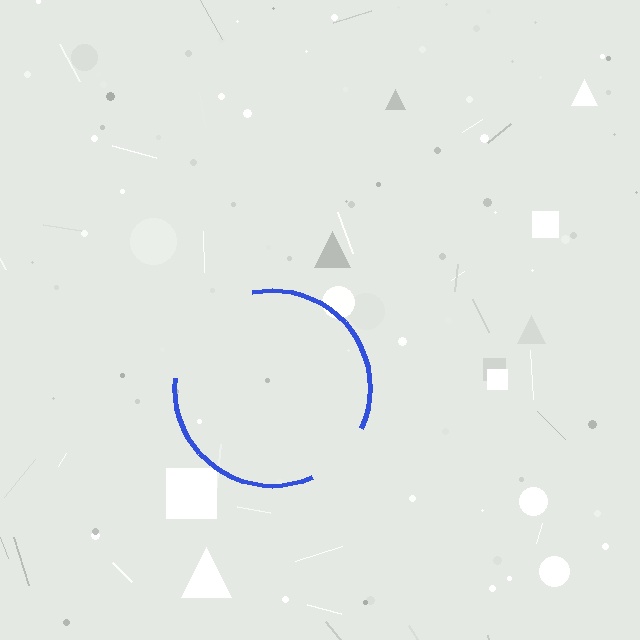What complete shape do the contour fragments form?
The contour fragments form a circle.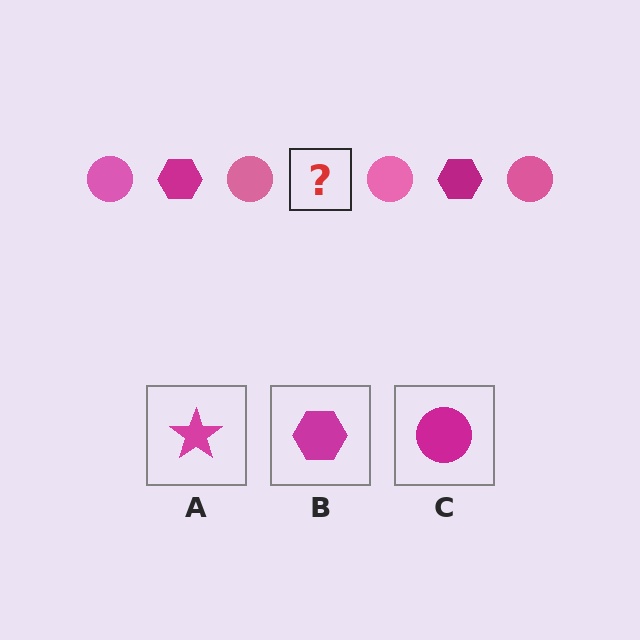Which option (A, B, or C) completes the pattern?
B.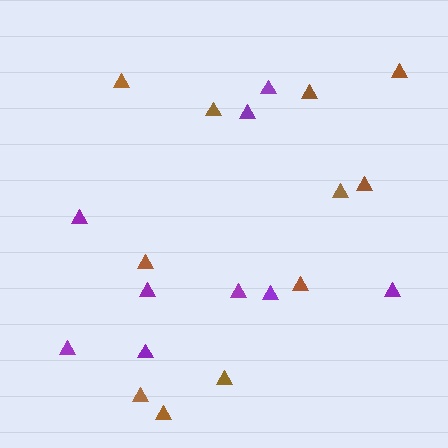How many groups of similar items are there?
There are 2 groups: one group of purple triangles (9) and one group of brown triangles (11).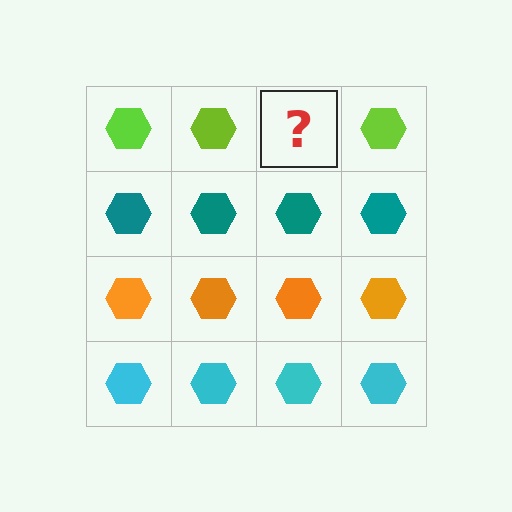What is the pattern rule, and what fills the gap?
The rule is that each row has a consistent color. The gap should be filled with a lime hexagon.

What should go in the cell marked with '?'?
The missing cell should contain a lime hexagon.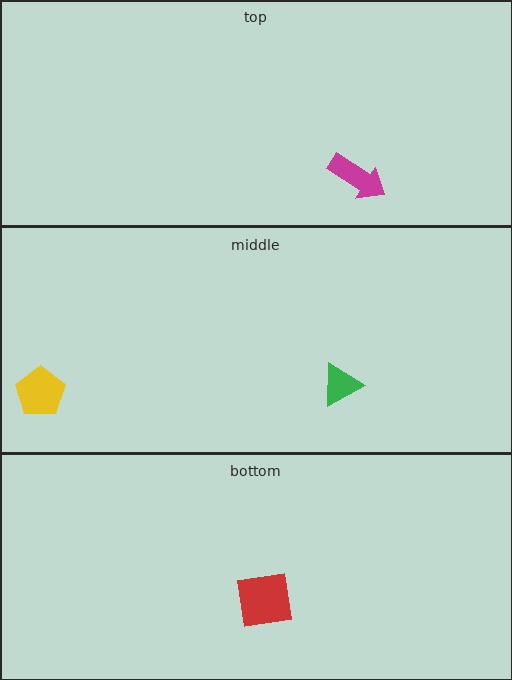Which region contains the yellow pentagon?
The middle region.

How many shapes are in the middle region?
2.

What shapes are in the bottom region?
The red square.